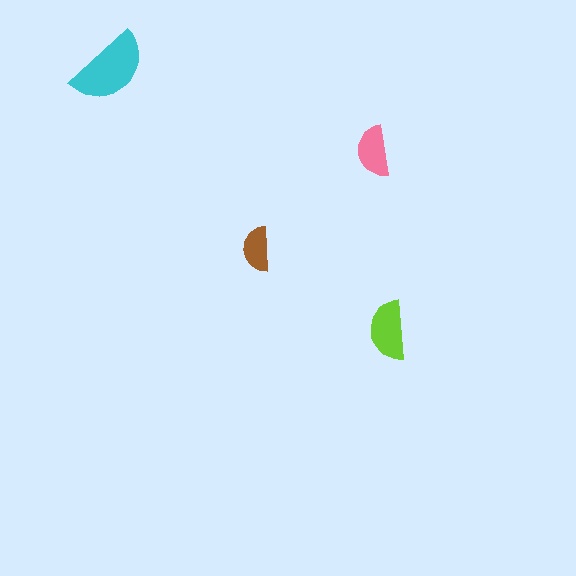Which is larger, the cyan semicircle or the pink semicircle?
The cyan one.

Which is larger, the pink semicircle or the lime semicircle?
The lime one.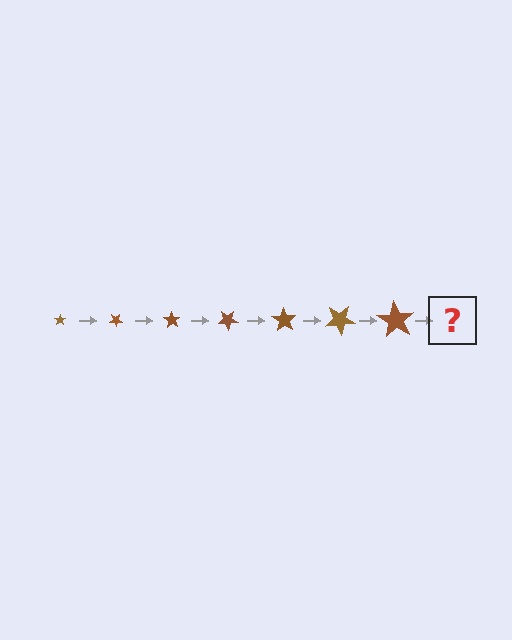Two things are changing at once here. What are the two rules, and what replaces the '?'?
The two rules are that the star grows larger each step and it rotates 35 degrees each step. The '?' should be a star, larger than the previous one and rotated 245 degrees from the start.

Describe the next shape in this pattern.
It should be a star, larger than the previous one and rotated 245 degrees from the start.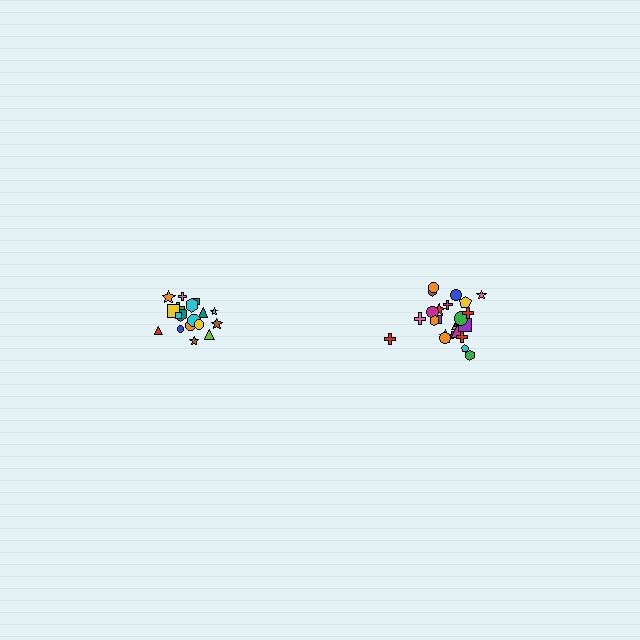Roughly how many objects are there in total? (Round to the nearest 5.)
Roughly 45 objects in total.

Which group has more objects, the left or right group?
The right group.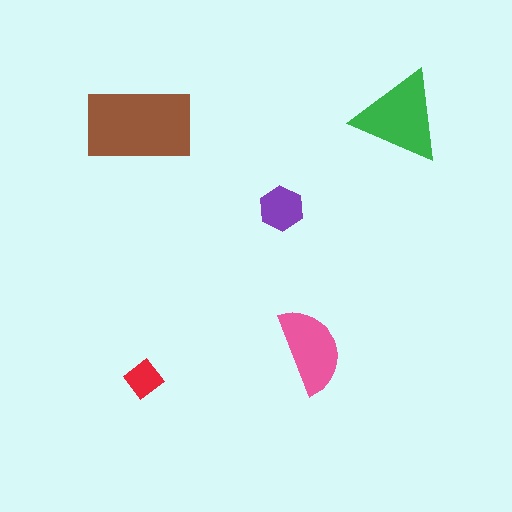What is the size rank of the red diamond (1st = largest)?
5th.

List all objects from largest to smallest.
The brown rectangle, the green triangle, the pink semicircle, the purple hexagon, the red diamond.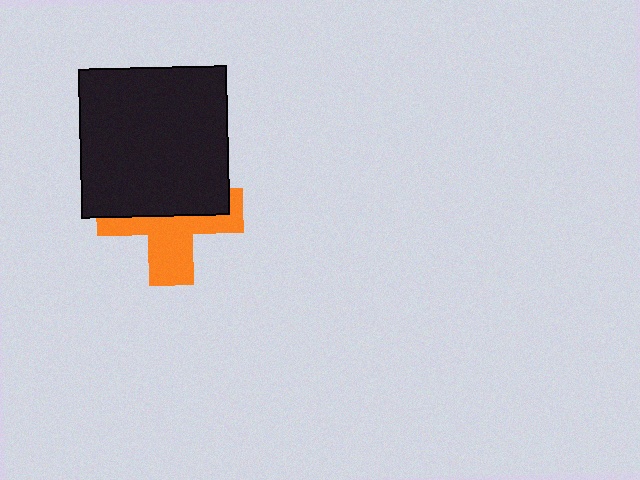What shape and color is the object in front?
The object in front is a black square.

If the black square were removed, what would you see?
You would see the complete orange cross.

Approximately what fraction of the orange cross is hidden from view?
Roughly 53% of the orange cross is hidden behind the black square.